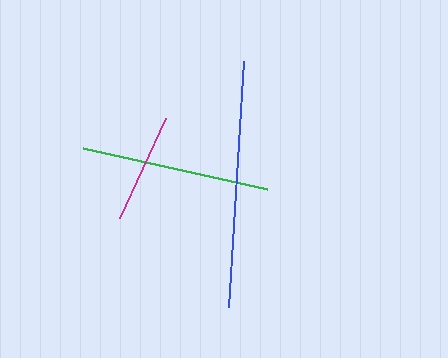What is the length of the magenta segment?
The magenta segment is approximately 111 pixels long.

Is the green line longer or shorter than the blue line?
The blue line is longer than the green line.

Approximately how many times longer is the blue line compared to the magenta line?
The blue line is approximately 2.2 times the length of the magenta line.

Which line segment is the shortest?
The magenta line is the shortest at approximately 111 pixels.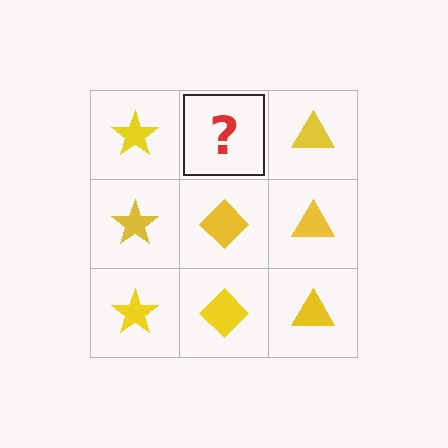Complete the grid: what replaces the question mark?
The question mark should be replaced with a yellow diamond.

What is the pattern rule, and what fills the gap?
The rule is that each column has a consistent shape. The gap should be filled with a yellow diamond.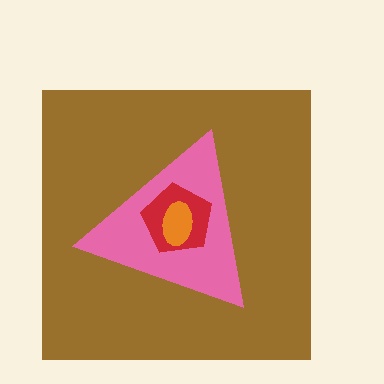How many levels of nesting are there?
4.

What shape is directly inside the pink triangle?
The red pentagon.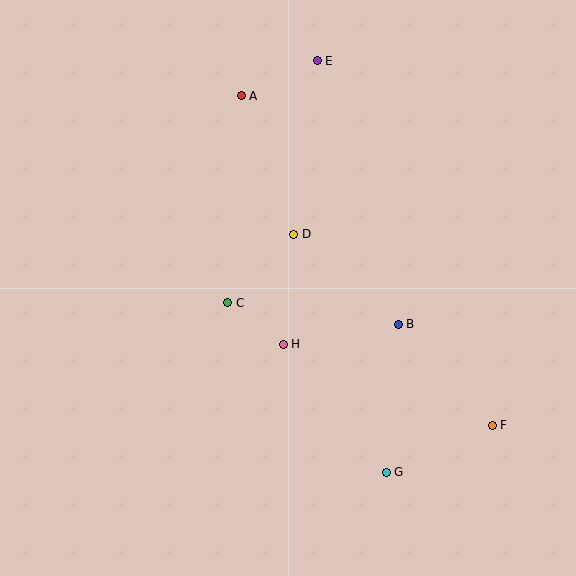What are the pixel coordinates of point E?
Point E is at (317, 61).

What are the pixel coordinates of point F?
Point F is at (492, 425).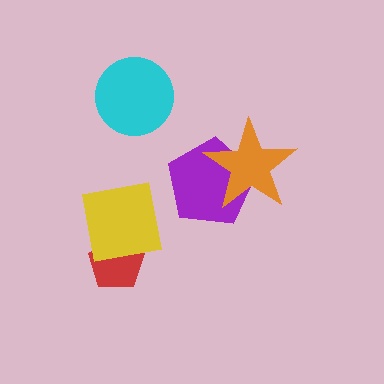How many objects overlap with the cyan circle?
0 objects overlap with the cyan circle.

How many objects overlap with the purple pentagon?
1 object overlaps with the purple pentagon.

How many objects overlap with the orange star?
1 object overlaps with the orange star.